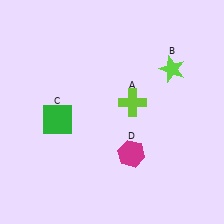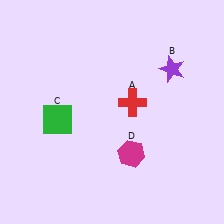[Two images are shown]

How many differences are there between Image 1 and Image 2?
There are 2 differences between the two images.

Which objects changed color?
A changed from lime to red. B changed from lime to purple.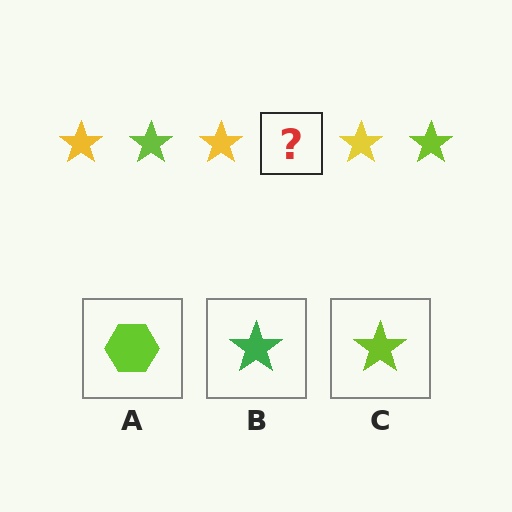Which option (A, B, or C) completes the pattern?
C.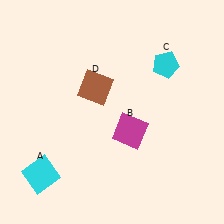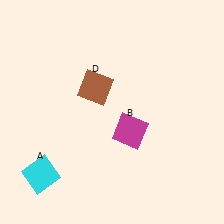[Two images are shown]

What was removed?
The cyan pentagon (C) was removed in Image 2.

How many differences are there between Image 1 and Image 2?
There is 1 difference between the two images.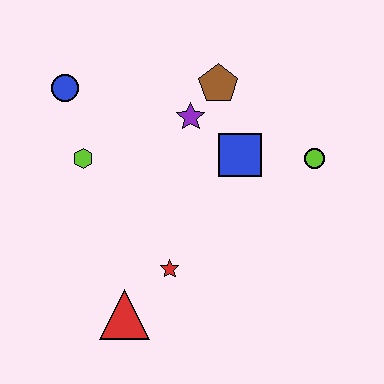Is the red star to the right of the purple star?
No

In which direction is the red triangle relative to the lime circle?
The red triangle is to the left of the lime circle.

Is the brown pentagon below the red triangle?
No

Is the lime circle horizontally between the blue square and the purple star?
No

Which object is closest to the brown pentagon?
The purple star is closest to the brown pentagon.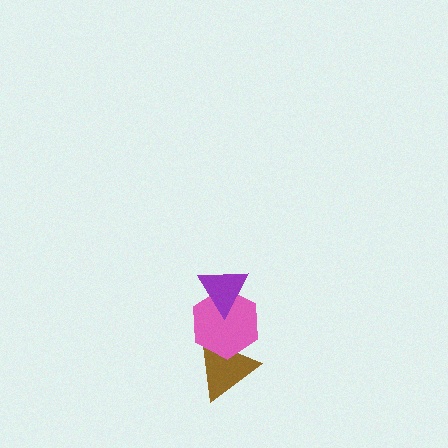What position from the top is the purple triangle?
The purple triangle is 1st from the top.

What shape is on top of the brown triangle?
The pink hexagon is on top of the brown triangle.